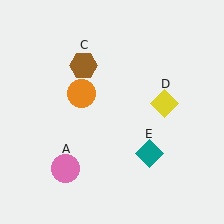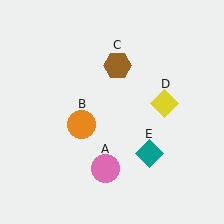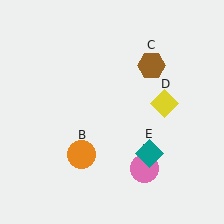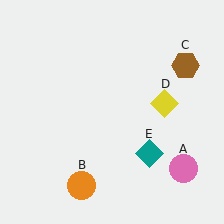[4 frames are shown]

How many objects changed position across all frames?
3 objects changed position: pink circle (object A), orange circle (object B), brown hexagon (object C).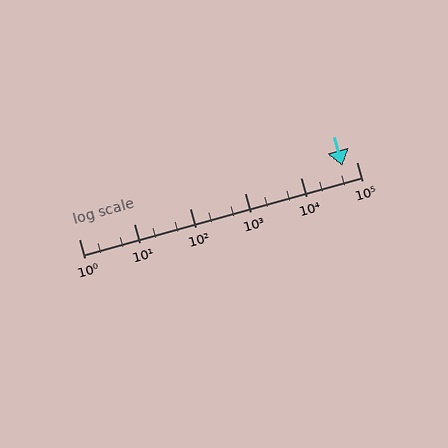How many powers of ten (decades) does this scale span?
The scale spans 5 decades, from 1 to 100000.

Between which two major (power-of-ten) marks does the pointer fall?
The pointer is between 10000 and 100000.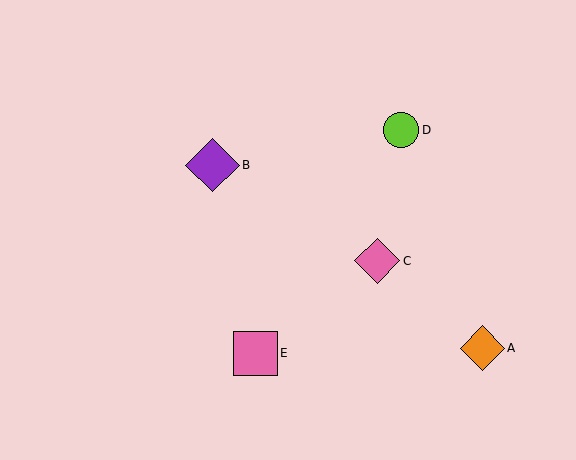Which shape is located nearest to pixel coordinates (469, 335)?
The orange diamond (labeled A) at (482, 348) is nearest to that location.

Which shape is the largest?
The purple diamond (labeled B) is the largest.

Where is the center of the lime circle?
The center of the lime circle is at (401, 130).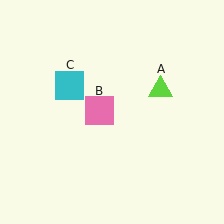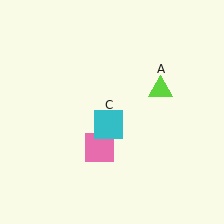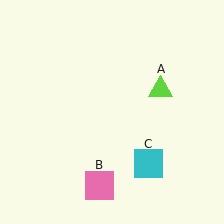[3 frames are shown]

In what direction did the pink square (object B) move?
The pink square (object B) moved down.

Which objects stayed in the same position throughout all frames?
Lime triangle (object A) remained stationary.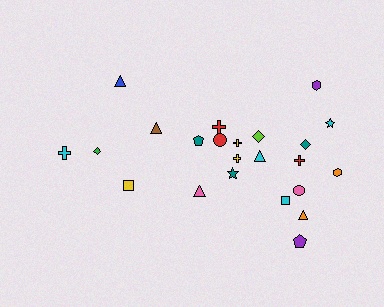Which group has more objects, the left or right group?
The right group.